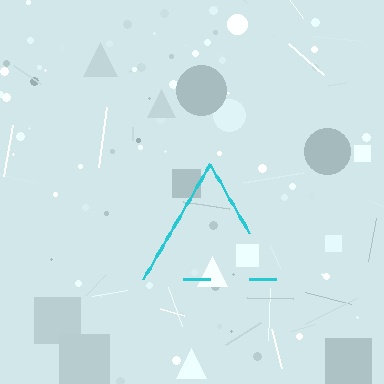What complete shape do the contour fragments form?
The contour fragments form a triangle.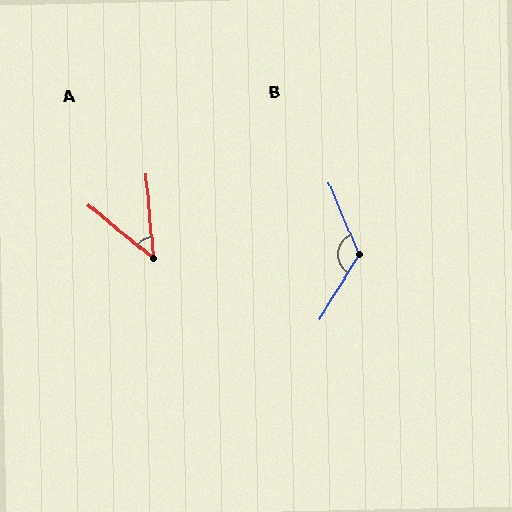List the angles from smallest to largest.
A (46°), B (125°).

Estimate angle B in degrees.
Approximately 125 degrees.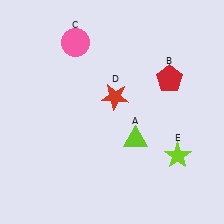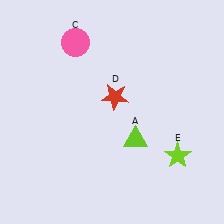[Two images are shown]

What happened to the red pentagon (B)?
The red pentagon (B) was removed in Image 2. It was in the top-right area of Image 1.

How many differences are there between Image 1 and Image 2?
There is 1 difference between the two images.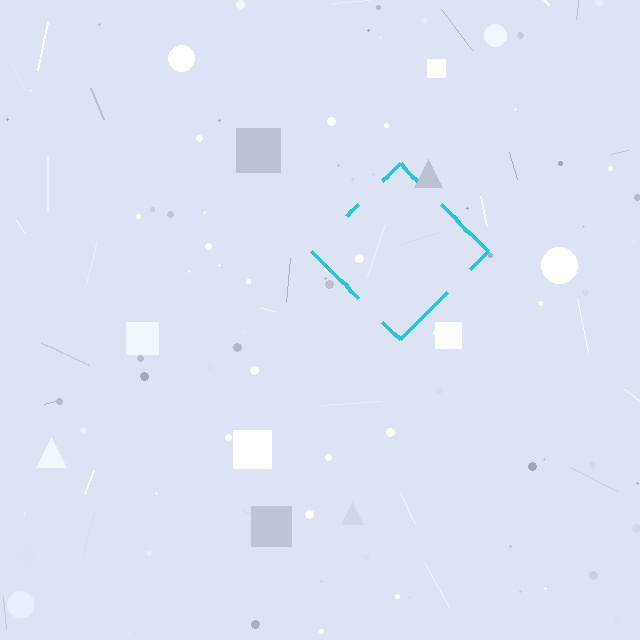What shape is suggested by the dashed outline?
The dashed outline suggests a diamond.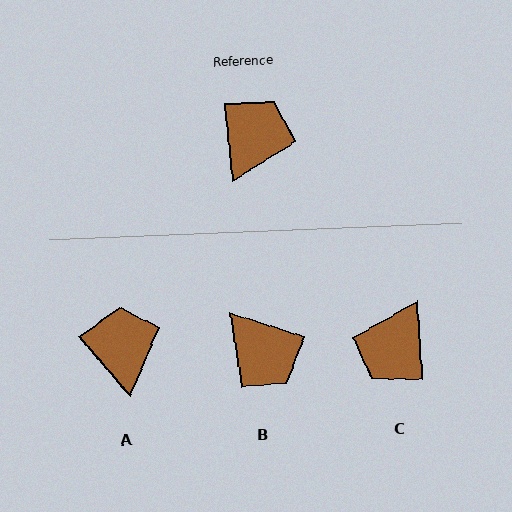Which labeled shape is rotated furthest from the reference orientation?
C, about 177 degrees away.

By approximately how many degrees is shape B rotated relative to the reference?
Approximately 113 degrees clockwise.